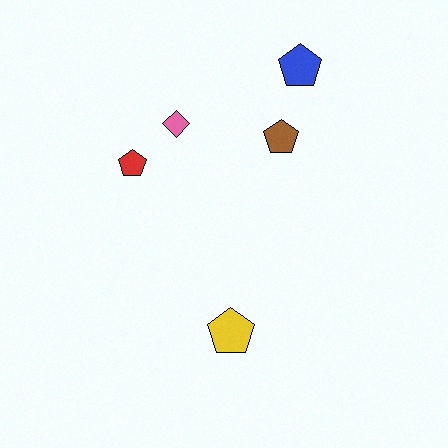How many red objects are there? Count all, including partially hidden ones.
There is 1 red object.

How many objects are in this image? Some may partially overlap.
There are 5 objects.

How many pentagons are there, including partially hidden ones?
There are 4 pentagons.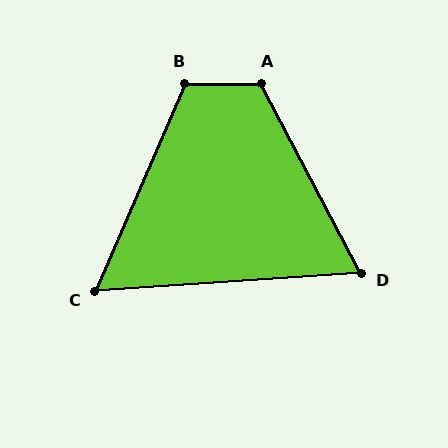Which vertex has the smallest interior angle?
C, at approximately 63 degrees.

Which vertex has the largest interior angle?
A, at approximately 117 degrees.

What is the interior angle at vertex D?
Approximately 66 degrees (acute).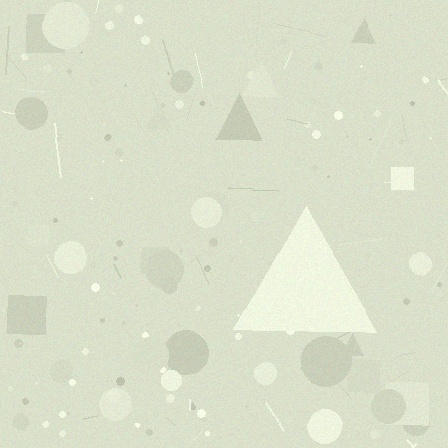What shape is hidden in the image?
A triangle is hidden in the image.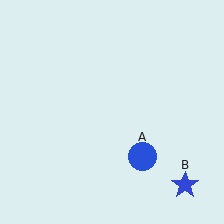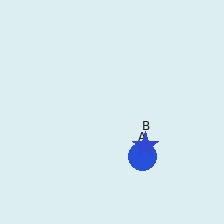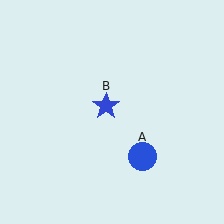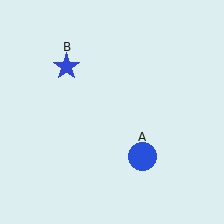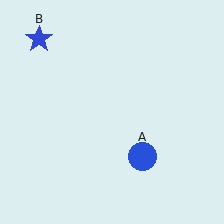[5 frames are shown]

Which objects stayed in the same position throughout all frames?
Blue circle (object A) remained stationary.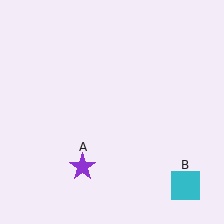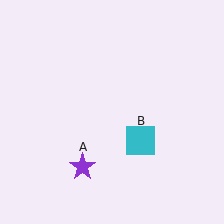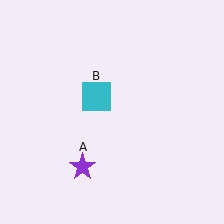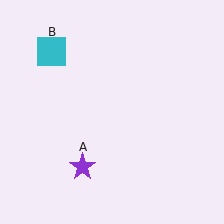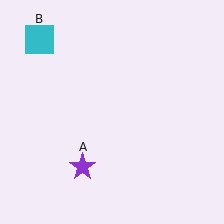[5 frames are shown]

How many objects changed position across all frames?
1 object changed position: cyan square (object B).